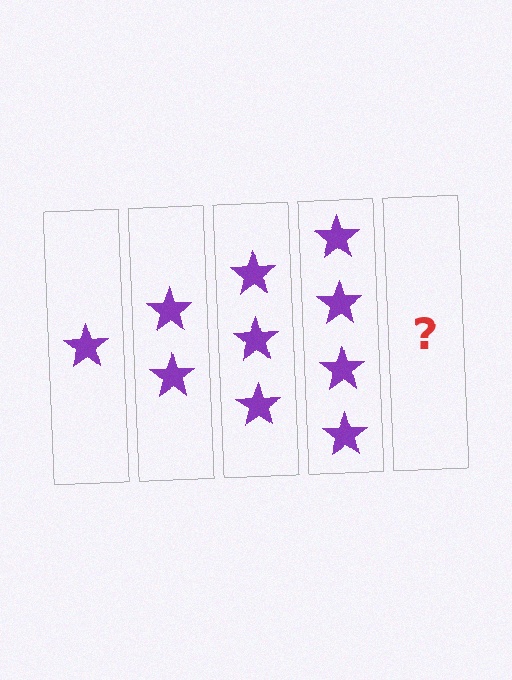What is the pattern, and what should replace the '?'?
The pattern is that each step adds one more star. The '?' should be 5 stars.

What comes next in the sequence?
The next element should be 5 stars.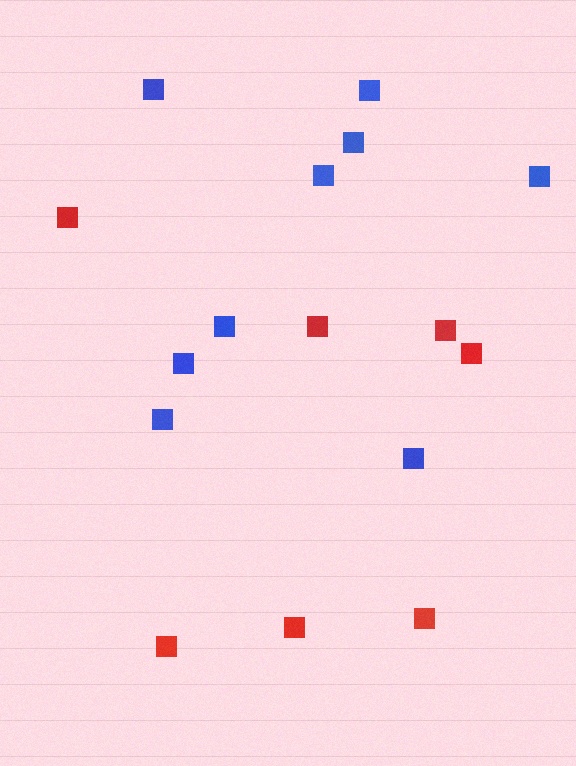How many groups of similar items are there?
There are 2 groups: one group of blue squares (9) and one group of red squares (7).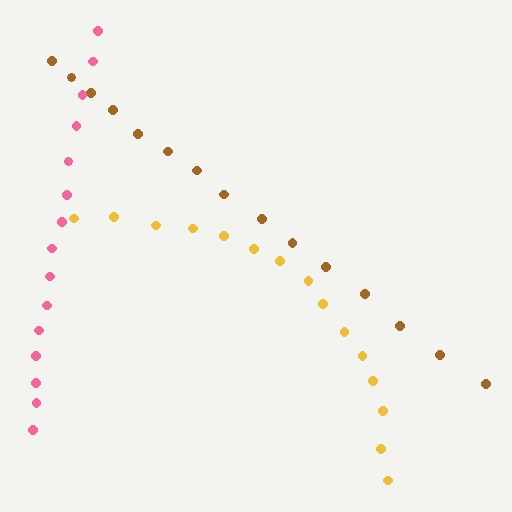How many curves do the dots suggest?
There are 3 distinct paths.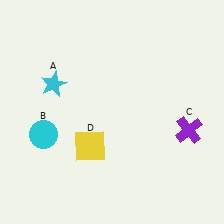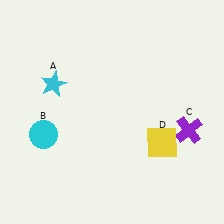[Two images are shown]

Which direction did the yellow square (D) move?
The yellow square (D) moved right.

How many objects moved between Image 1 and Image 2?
1 object moved between the two images.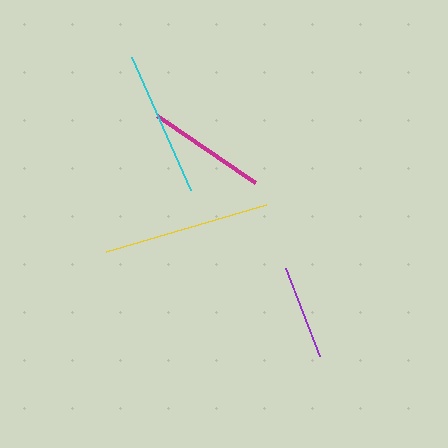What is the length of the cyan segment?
The cyan segment is approximately 145 pixels long.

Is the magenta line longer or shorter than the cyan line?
The cyan line is longer than the magenta line.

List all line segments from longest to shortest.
From longest to shortest: yellow, cyan, magenta, purple.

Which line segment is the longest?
The yellow line is the longest at approximately 166 pixels.